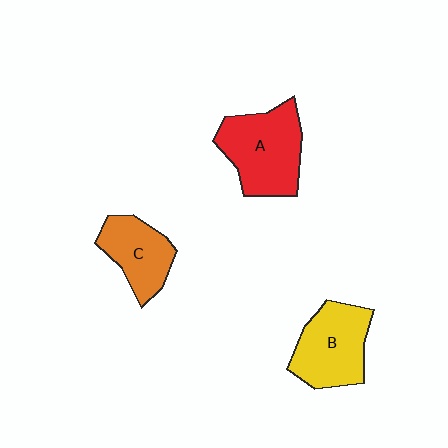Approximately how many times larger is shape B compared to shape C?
Approximately 1.3 times.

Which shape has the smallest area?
Shape C (orange).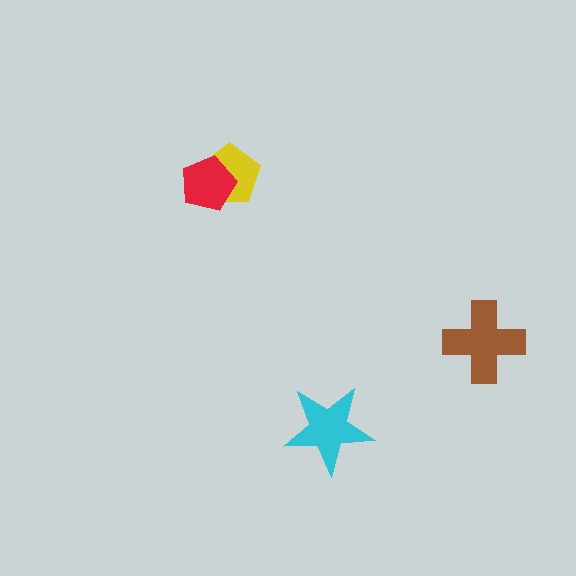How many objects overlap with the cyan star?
0 objects overlap with the cyan star.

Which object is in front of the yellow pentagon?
The red pentagon is in front of the yellow pentagon.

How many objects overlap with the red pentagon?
1 object overlaps with the red pentagon.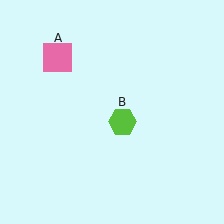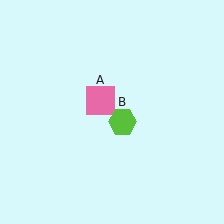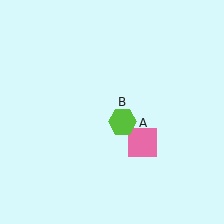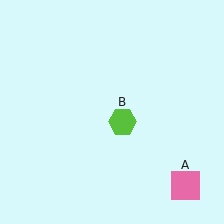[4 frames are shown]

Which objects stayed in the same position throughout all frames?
Lime hexagon (object B) remained stationary.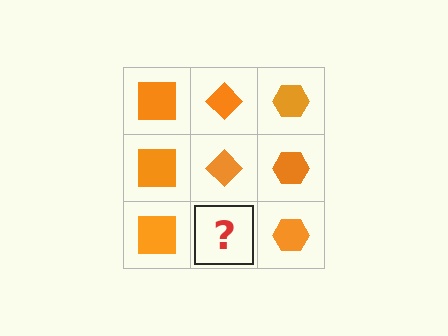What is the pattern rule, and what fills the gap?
The rule is that each column has a consistent shape. The gap should be filled with an orange diamond.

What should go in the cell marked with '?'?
The missing cell should contain an orange diamond.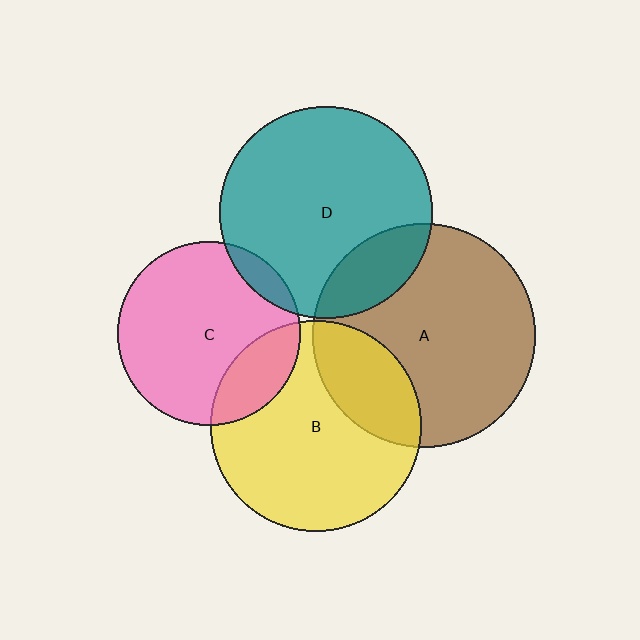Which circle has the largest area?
Circle A (brown).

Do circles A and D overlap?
Yes.